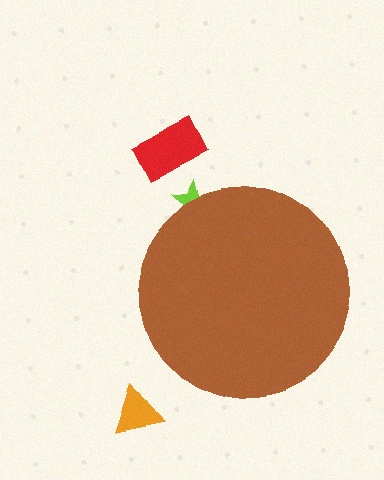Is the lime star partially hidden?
Yes, the lime star is partially hidden behind the brown circle.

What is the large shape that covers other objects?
A brown circle.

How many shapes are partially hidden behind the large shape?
1 shape is partially hidden.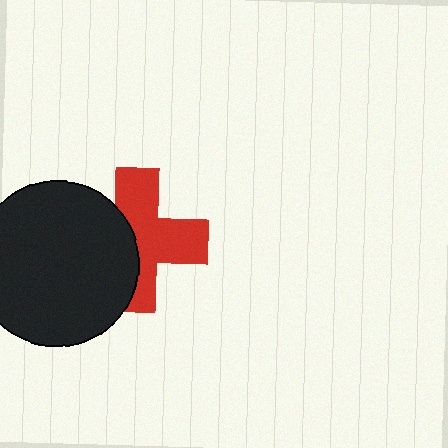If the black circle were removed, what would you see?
You would see the complete red cross.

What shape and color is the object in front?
The object in front is a black circle.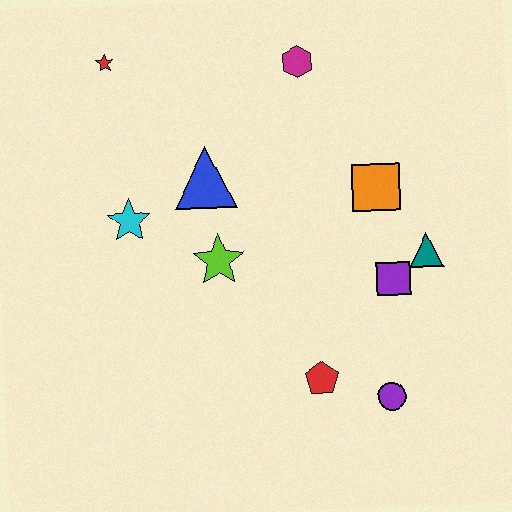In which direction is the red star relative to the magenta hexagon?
The red star is to the left of the magenta hexagon.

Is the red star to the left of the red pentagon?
Yes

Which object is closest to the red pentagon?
The purple circle is closest to the red pentagon.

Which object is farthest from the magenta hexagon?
The purple circle is farthest from the magenta hexagon.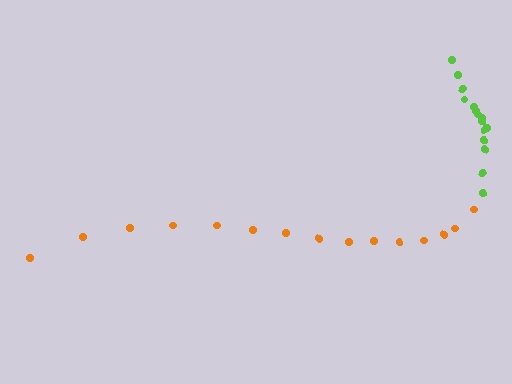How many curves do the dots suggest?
There are 2 distinct paths.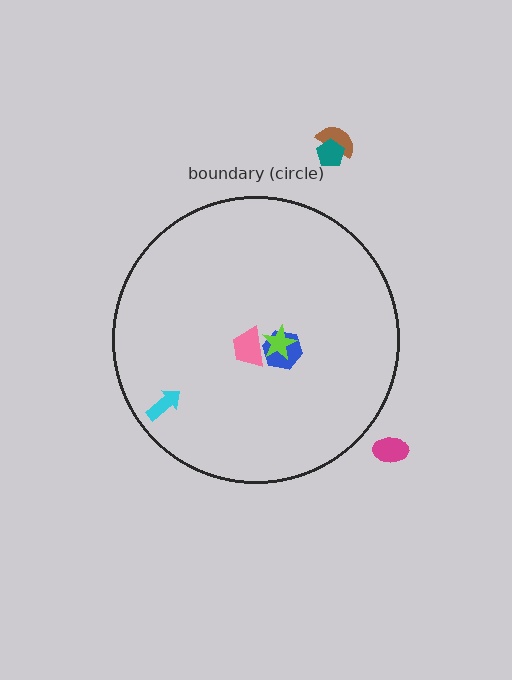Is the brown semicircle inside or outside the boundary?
Outside.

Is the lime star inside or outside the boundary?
Inside.